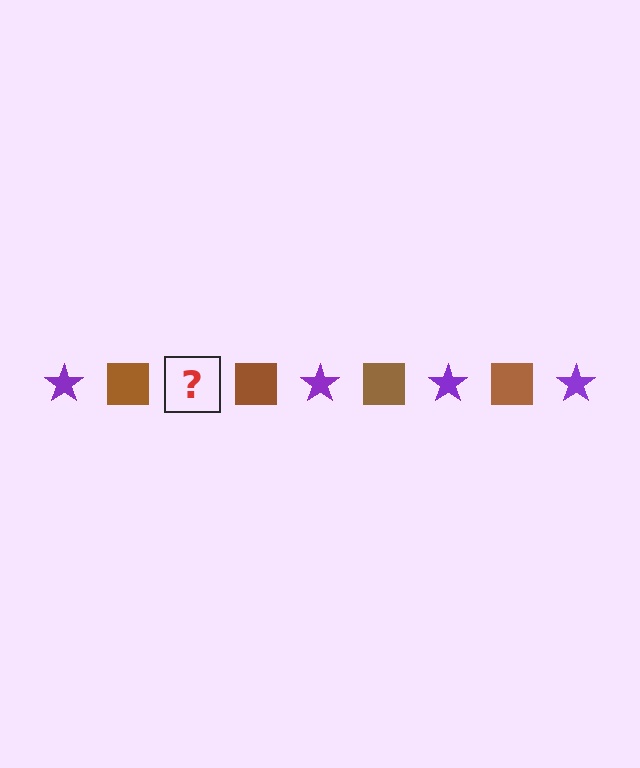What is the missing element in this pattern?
The missing element is a purple star.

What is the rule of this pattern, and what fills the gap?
The rule is that the pattern alternates between purple star and brown square. The gap should be filled with a purple star.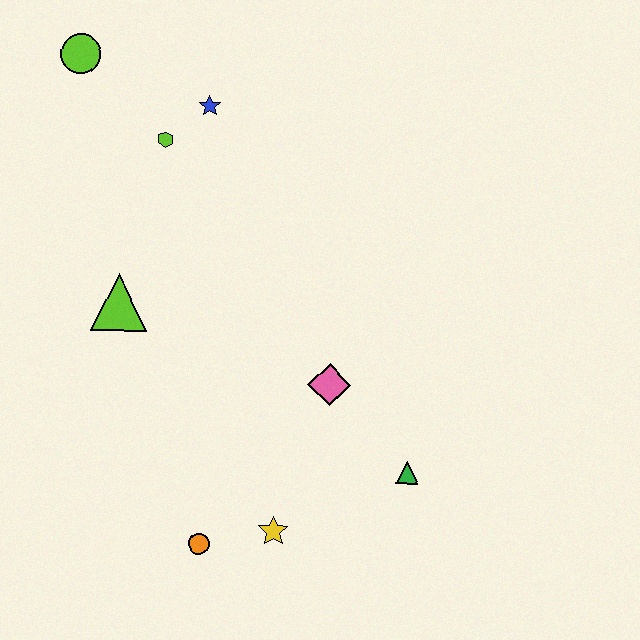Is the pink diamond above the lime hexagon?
No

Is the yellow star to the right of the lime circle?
Yes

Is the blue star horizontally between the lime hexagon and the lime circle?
No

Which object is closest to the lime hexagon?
The blue star is closest to the lime hexagon.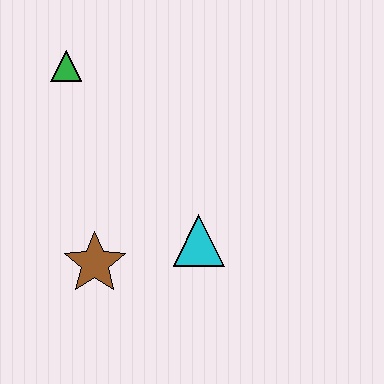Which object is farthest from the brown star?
The green triangle is farthest from the brown star.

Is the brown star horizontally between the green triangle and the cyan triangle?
Yes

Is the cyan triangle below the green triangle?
Yes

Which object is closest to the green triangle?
The brown star is closest to the green triangle.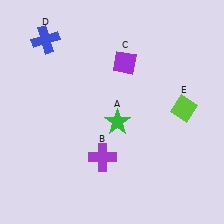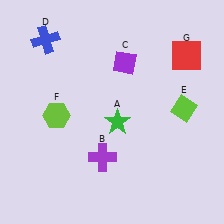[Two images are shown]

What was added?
A lime hexagon (F), a red square (G) were added in Image 2.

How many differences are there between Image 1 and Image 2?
There are 2 differences between the two images.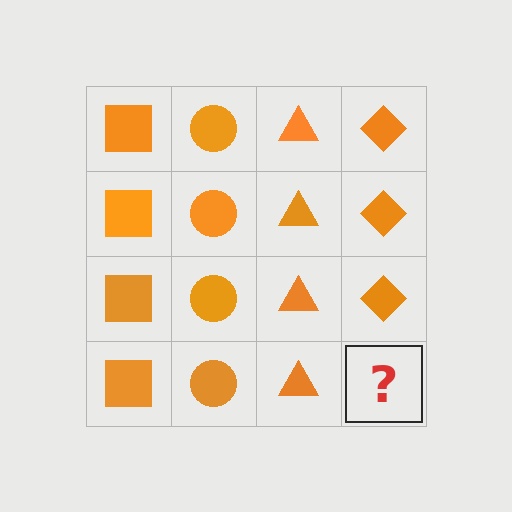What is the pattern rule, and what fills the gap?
The rule is that each column has a consistent shape. The gap should be filled with an orange diamond.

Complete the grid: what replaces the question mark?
The question mark should be replaced with an orange diamond.